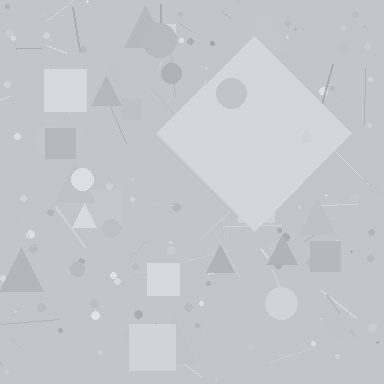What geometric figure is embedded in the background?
A diamond is embedded in the background.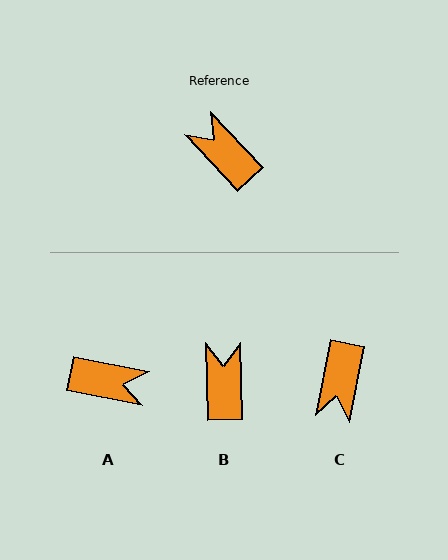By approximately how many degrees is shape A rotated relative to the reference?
Approximately 144 degrees clockwise.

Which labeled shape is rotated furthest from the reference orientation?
A, about 144 degrees away.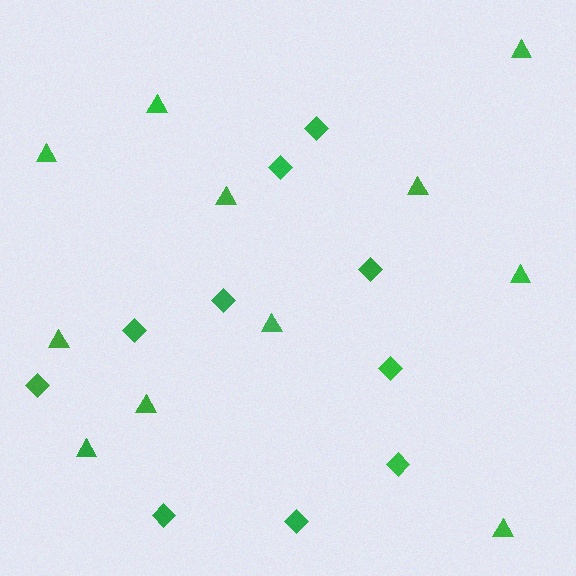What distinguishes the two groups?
There are 2 groups: one group of triangles (11) and one group of diamonds (10).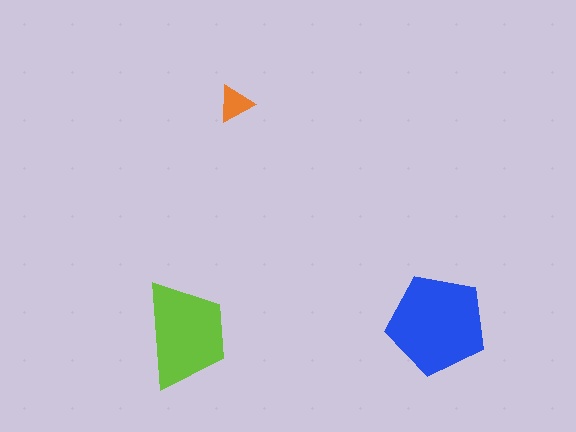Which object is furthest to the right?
The blue pentagon is rightmost.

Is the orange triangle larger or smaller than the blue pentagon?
Smaller.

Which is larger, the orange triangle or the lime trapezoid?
The lime trapezoid.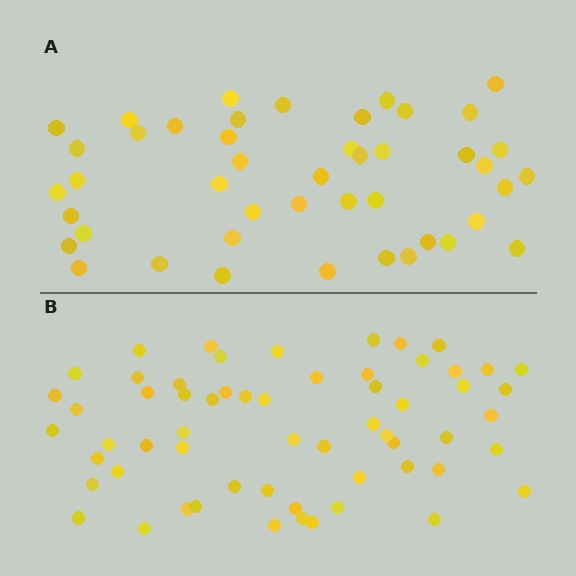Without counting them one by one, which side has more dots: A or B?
Region B (the bottom region) has more dots.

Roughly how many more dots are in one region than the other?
Region B has approximately 15 more dots than region A.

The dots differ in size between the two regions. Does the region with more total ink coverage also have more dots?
No. Region A has more total ink coverage because its dots are larger, but region B actually contains more individual dots. Total area can be misleading — the number of items is what matters here.